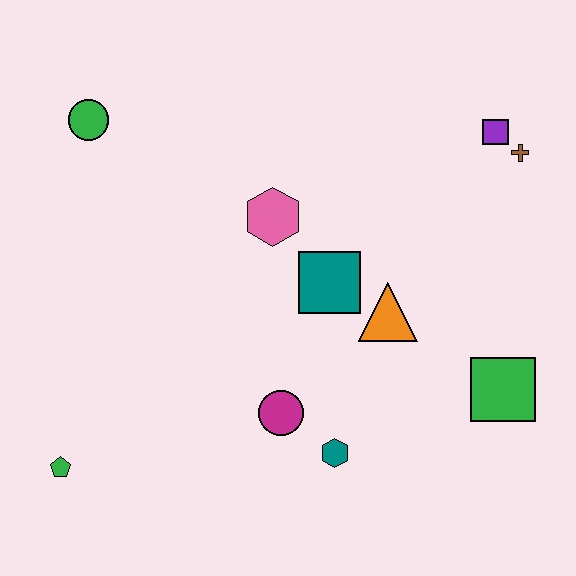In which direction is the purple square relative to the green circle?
The purple square is to the right of the green circle.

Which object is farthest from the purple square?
The green pentagon is farthest from the purple square.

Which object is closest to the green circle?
The pink hexagon is closest to the green circle.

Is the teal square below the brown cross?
Yes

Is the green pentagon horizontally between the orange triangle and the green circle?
No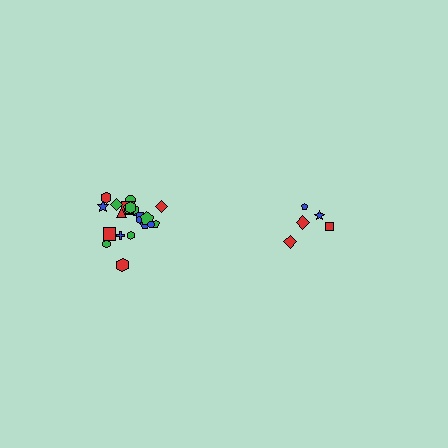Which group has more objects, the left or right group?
The left group.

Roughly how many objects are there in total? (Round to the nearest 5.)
Roughly 25 objects in total.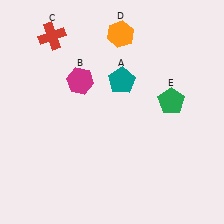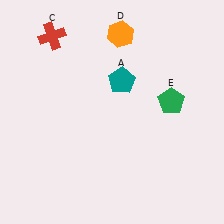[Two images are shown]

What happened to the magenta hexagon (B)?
The magenta hexagon (B) was removed in Image 2. It was in the top-left area of Image 1.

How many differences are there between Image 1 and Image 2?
There is 1 difference between the two images.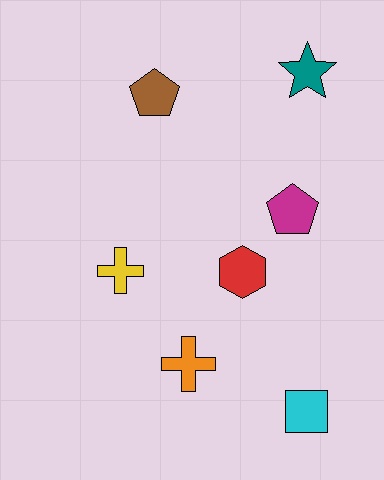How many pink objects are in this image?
There are no pink objects.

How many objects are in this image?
There are 7 objects.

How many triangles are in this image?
There are no triangles.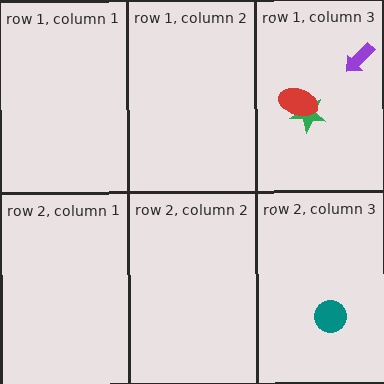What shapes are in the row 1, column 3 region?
The purple arrow, the green star, the red ellipse.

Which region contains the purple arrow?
The row 1, column 3 region.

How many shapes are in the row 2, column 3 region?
1.